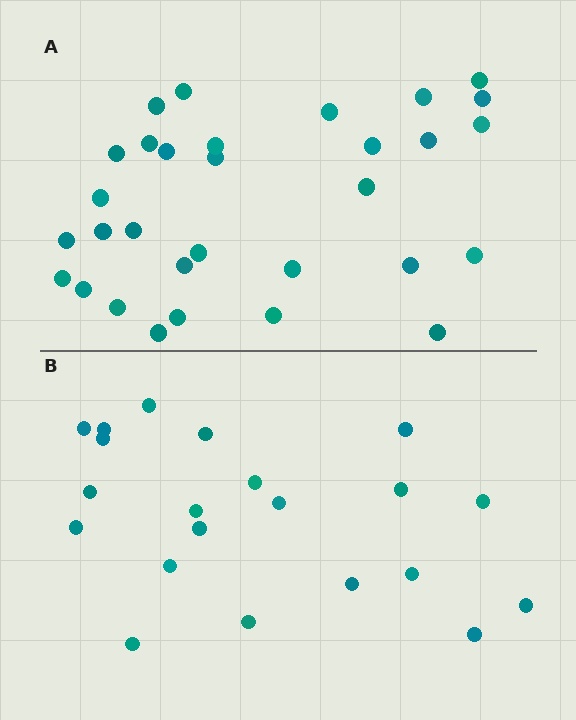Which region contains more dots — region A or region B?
Region A (the top region) has more dots.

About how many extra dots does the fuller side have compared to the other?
Region A has roughly 10 or so more dots than region B.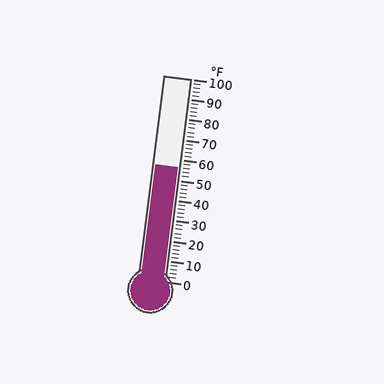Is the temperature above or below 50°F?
The temperature is above 50°F.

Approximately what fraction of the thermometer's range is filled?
The thermometer is filled to approximately 55% of its range.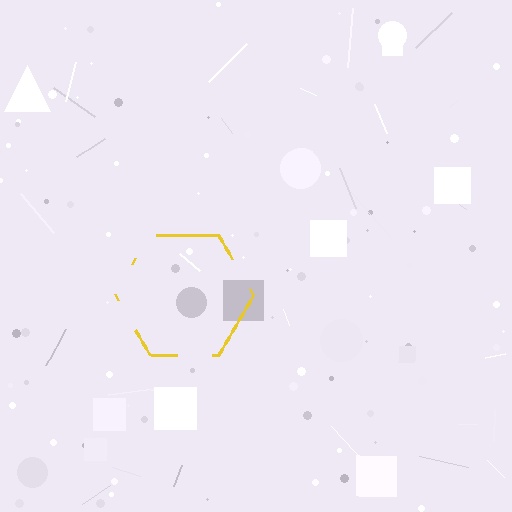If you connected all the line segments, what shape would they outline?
They would outline a hexagon.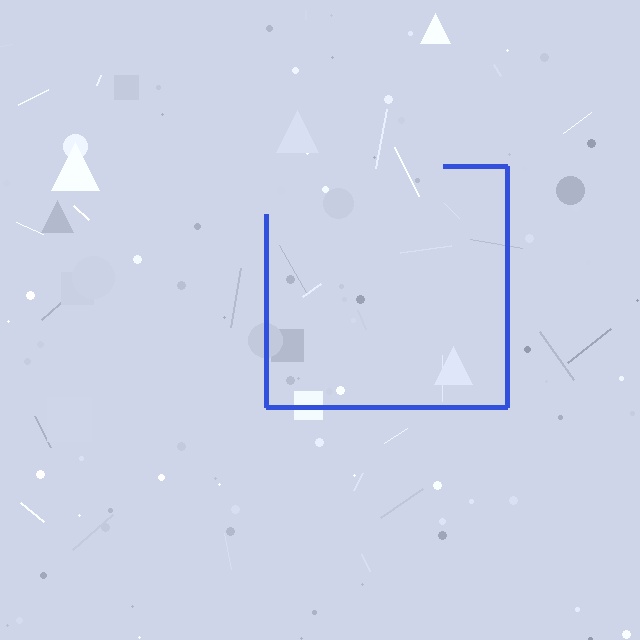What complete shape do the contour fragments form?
The contour fragments form a square.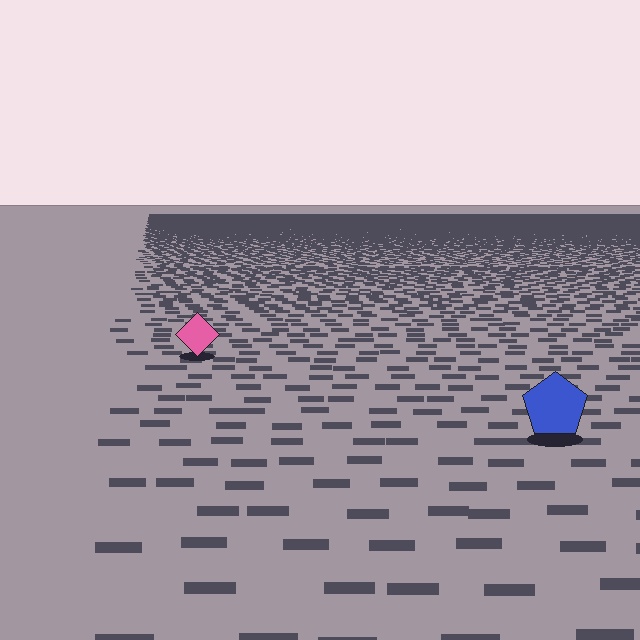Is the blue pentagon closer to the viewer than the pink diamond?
Yes. The blue pentagon is closer — you can tell from the texture gradient: the ground texture is coarser near it.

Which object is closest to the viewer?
The blue pentagon is closest. The texture marks near it are larger and more spread out.